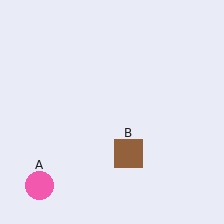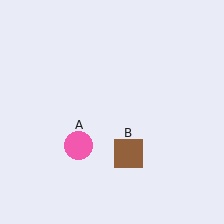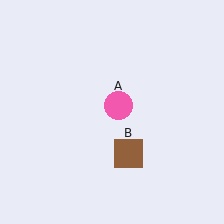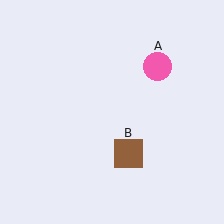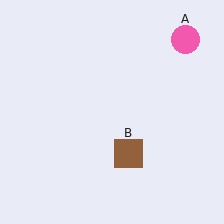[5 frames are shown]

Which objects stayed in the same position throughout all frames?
Brown square (object B) remained stationary.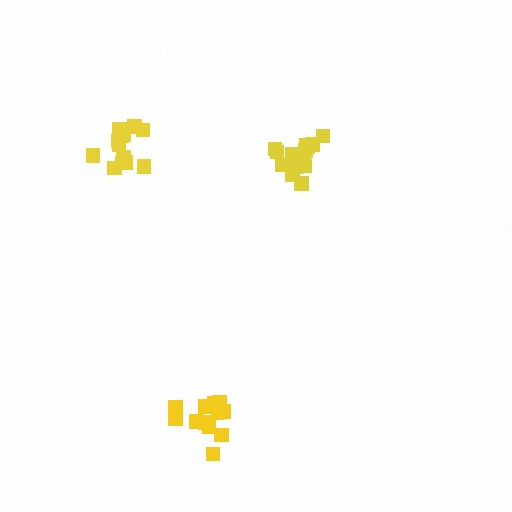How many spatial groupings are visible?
There are 3 spatial groupings.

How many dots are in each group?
Group 1: 12 dots, Group 2: 14 dots, Group 3: 14 dots (40 total).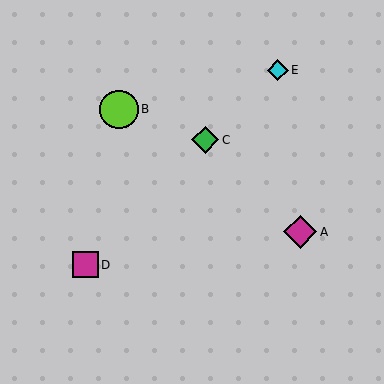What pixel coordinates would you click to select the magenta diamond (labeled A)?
Click at (300, 232) to select the magenta diamond A.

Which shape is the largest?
The lime circle (labeled B) is the largest.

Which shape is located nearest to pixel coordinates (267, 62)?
The cyan diamond (labeled E) at (278, 70) is nearest to that location.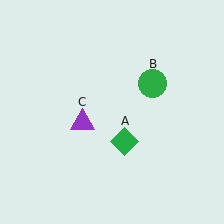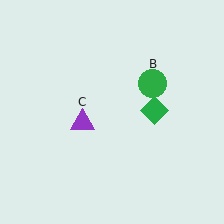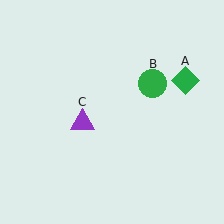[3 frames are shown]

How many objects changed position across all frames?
1 object changed position: green diamond (object A).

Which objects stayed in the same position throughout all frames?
Green circle (object B) and purple triangle (object C) remained stationary.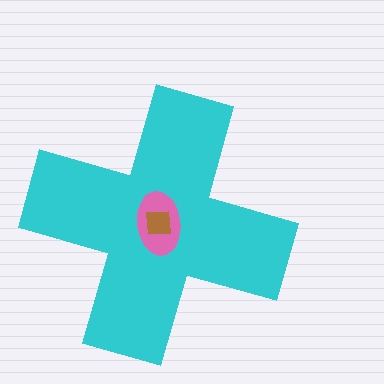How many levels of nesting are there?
3.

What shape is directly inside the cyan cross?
The pink ellipse.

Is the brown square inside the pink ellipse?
Yes.